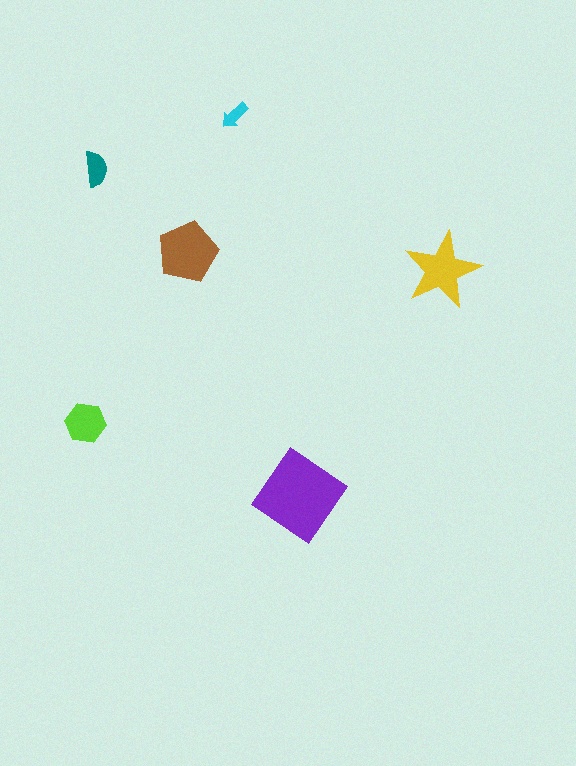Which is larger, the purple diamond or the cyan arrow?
The purple diamond.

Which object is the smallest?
The cyan arrow.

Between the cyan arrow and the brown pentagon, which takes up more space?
The brown pentagon.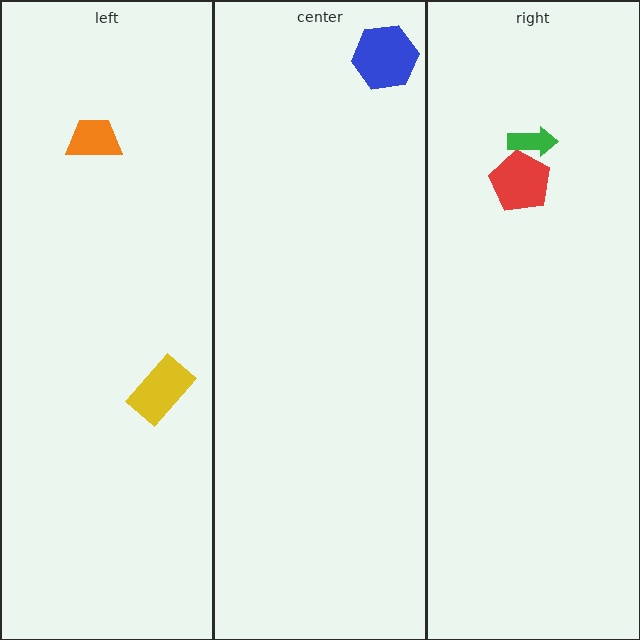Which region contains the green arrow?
The right region.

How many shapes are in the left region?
2.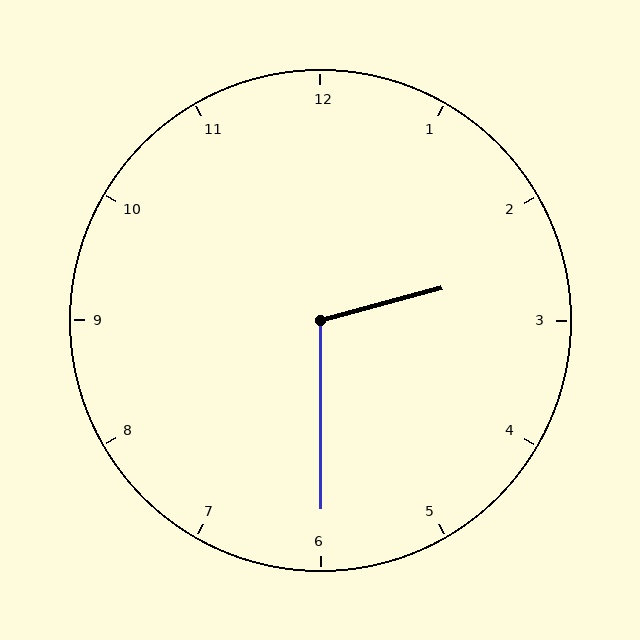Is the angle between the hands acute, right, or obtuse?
It is obtuse.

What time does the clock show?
2:30.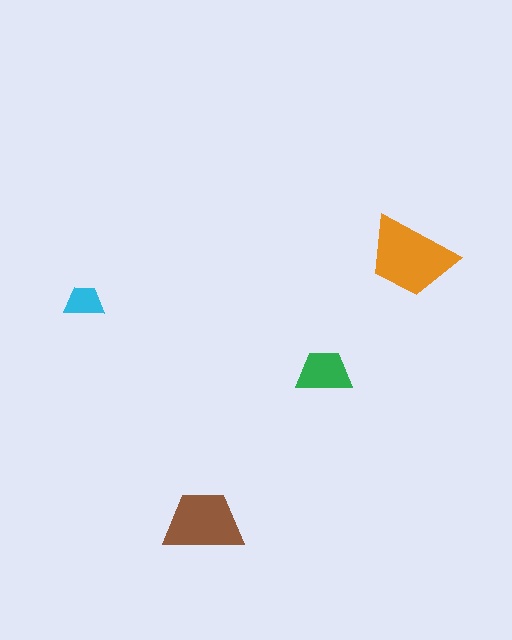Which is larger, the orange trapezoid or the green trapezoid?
The orange one.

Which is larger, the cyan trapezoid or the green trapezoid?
The green one.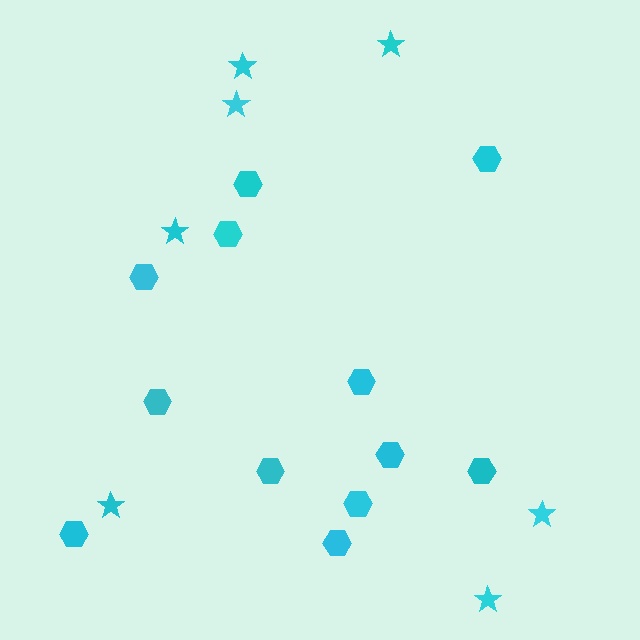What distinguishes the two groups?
There are 2 groups: one group of hexagons (12) and one group of stars (7).